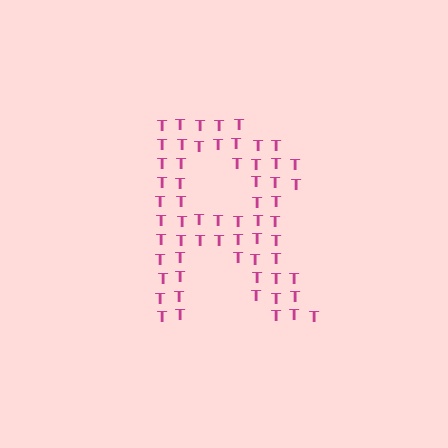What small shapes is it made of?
It is made of small letter T's.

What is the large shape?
The large shape is the letter R.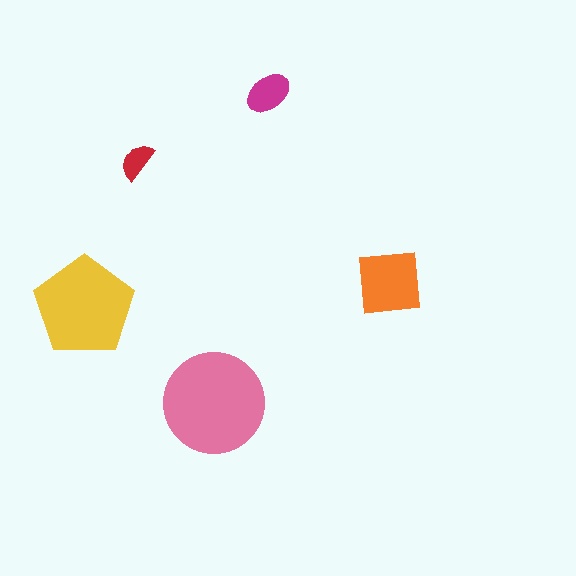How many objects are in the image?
There are 5 objects in the image.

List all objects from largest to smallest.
The pink circle, the yellow pentagon, the orange square, the magenta ellipse, the red semicircle.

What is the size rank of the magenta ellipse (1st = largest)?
4th.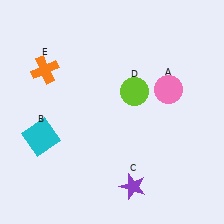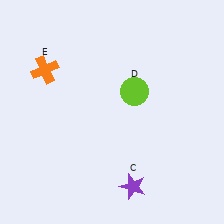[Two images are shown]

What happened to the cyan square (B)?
The cyan square (B) was removed in Image 2. It was in the bottom-left area of Image 1.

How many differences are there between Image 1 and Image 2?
There are 2 differences between the two images.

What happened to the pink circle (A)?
The pink circle (A) was removed in Image 2. It was in the top-right area of Image 1.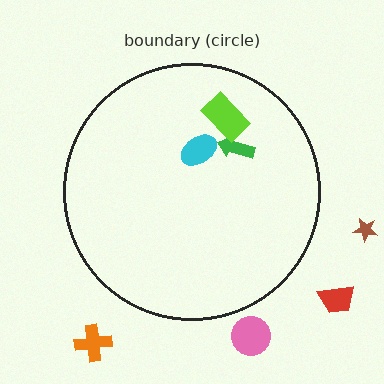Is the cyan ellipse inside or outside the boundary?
Inside.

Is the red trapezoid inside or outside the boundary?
Outside.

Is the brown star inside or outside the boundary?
Outside.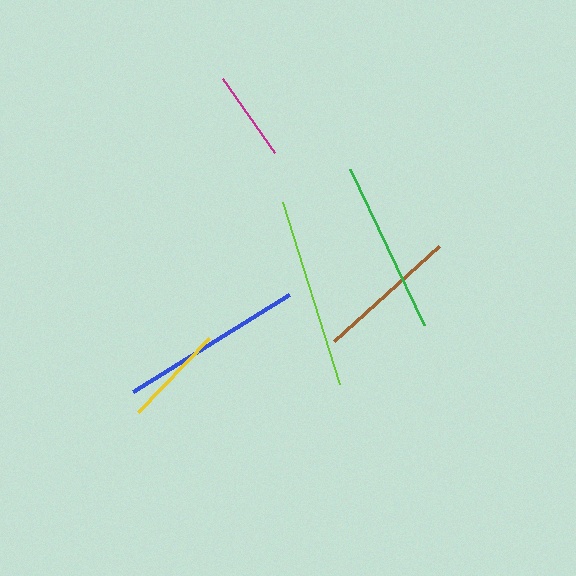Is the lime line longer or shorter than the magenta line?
The lime line is longer than the magenta line.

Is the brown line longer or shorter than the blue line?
The blue line is longer than the brown line.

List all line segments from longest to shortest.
From longest to shortest: lime, blue, green, brown, yellow, magenta.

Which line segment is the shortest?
The magenta line is the shortest at approximately 91 pixels.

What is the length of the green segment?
The green segment is approximately 172 pixels long.